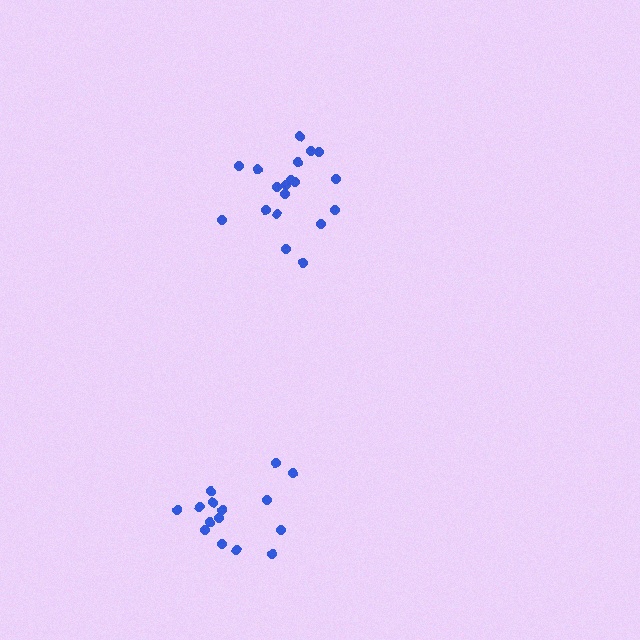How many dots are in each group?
Group 1: 15 dots, Group 2: 19 dots (34 total).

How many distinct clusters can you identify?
There are 2 distinct clusters.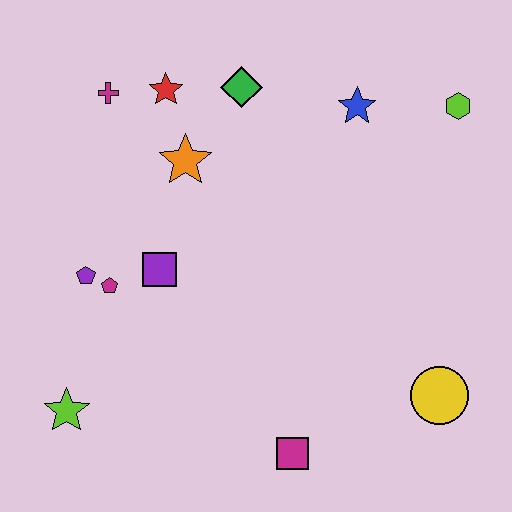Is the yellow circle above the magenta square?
Yes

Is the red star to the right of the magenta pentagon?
Yes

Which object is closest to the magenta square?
The yellow circle is closest to the magenta square.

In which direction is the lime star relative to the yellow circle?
The lime star is to the left of the yellow circle.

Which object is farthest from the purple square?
The lime hexagon is farthest from the purple square.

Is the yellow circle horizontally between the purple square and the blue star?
No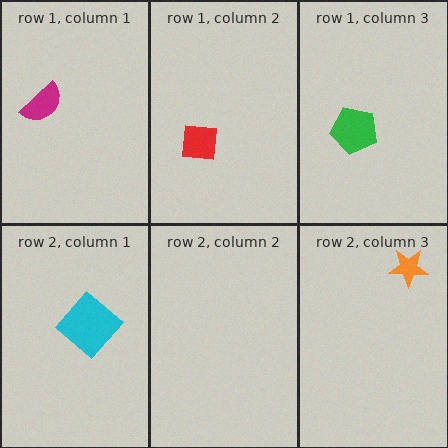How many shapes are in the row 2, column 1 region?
1.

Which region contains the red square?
The row 1, column 2 region.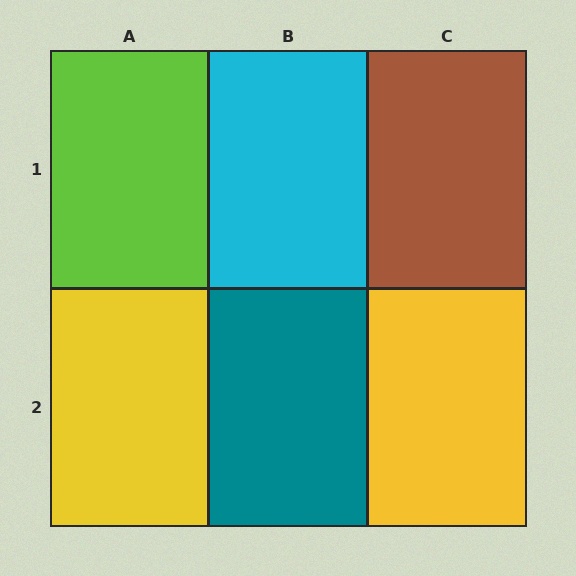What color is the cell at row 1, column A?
Lime.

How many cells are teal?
1 cell is teal.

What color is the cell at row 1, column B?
Cyan.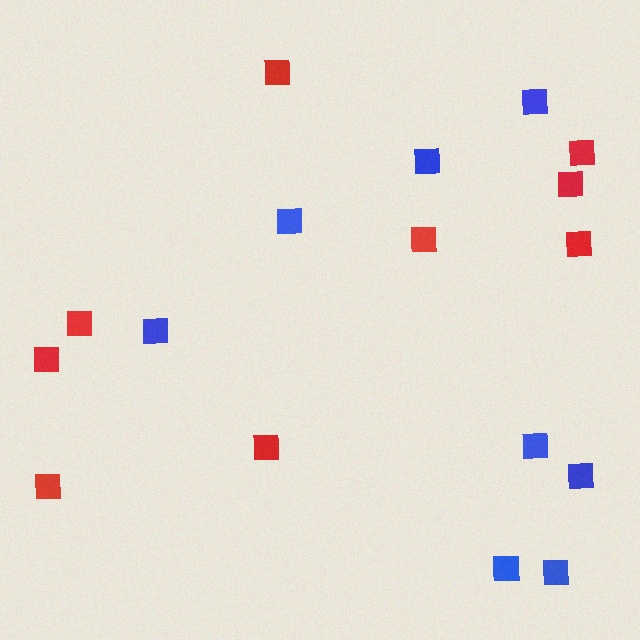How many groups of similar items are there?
There are 2 groups: one group of blue squares (8) and one group of red squares (9).